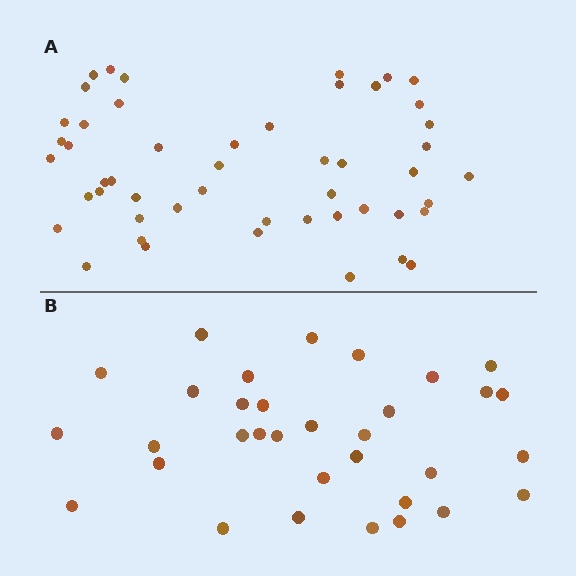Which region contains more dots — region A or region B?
Region A (the top region) has more dots.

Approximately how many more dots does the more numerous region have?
Region A has approximately 15 more dots than region B.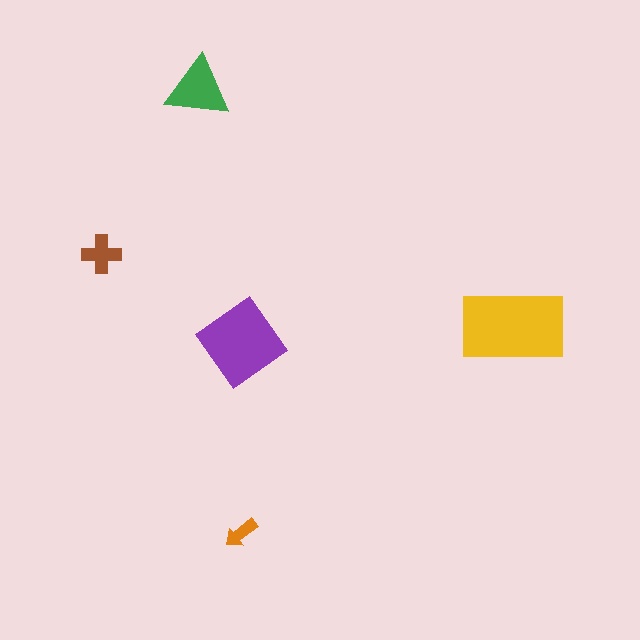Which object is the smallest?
The orange arrow.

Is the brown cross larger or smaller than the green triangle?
Smaller.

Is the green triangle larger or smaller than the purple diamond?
Smaller.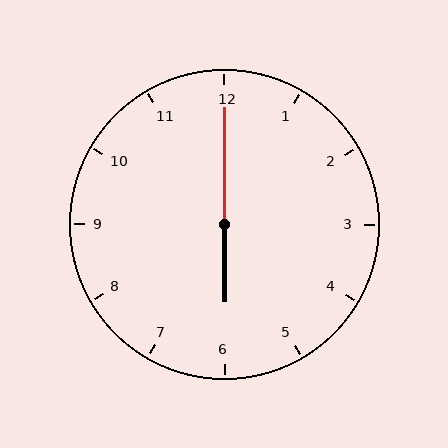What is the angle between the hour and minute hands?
Approximately 180 degrees.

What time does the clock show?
6:00.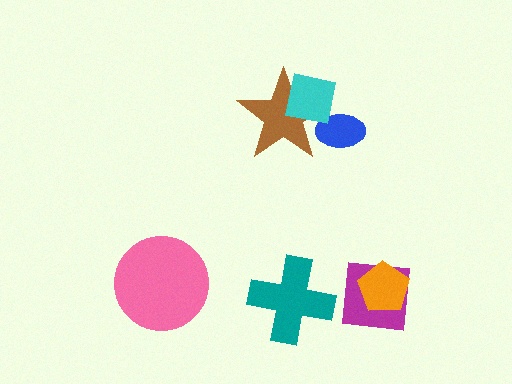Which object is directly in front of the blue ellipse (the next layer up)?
The brown star is directly in front of the blue ellipse.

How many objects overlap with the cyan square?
2 objects overlap with the cyan square.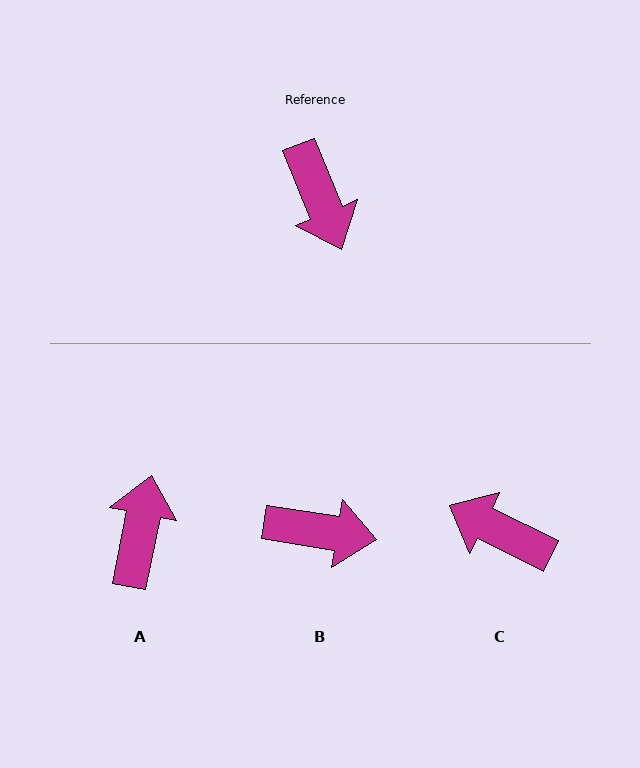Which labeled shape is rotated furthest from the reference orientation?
A, about 146 degrees away.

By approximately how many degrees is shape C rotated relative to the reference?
Approximately 139 degrees clockwise.